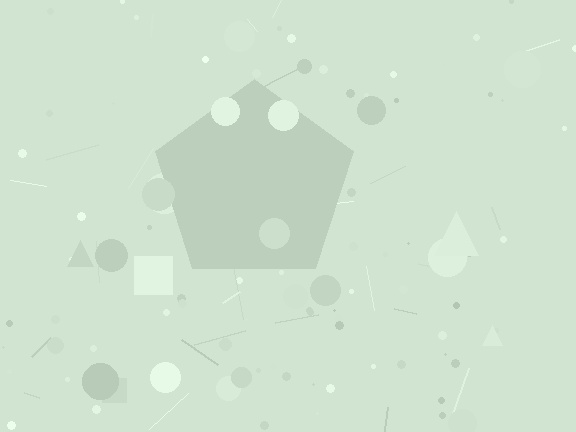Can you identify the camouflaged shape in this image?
The camouflaged shape is a pentagon.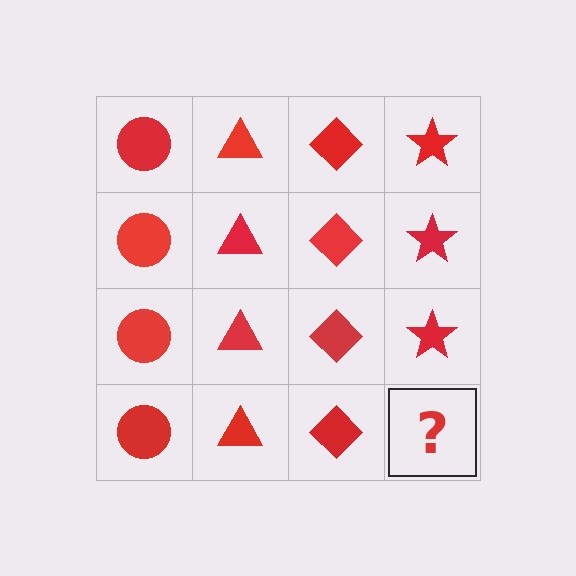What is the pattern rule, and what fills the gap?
The rule is that each column has a consistent shape. The gap should be filled with a red star.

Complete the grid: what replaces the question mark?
The question mark should be replaced with a red star.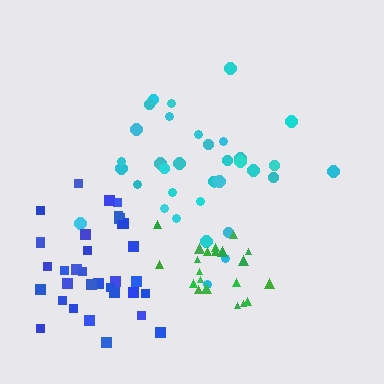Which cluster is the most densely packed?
Green.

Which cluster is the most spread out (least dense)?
Cyan.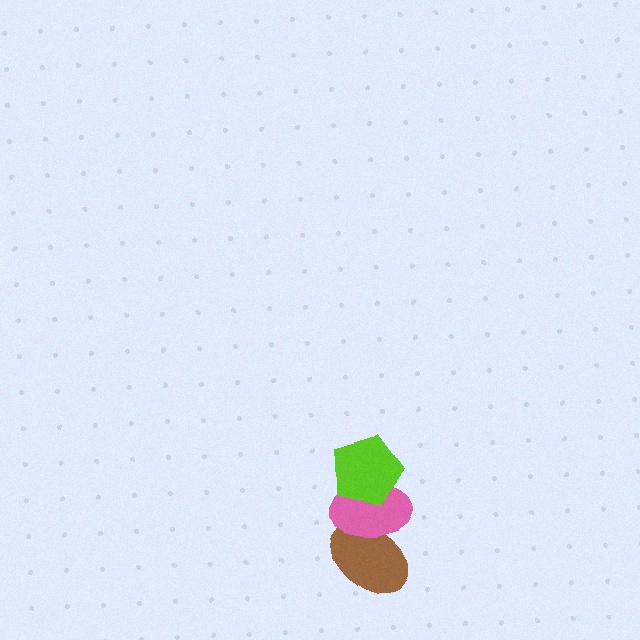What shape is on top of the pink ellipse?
The lime pentagon is on top of the pink ellipse.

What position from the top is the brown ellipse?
The brown ellipse is 3rd from the top.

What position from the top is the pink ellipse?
The pink ellipse is 2nd from the top.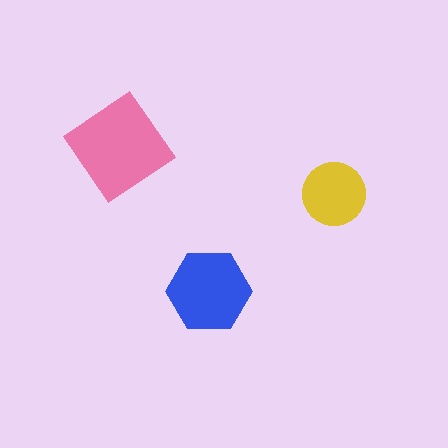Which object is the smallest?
The yellow circle.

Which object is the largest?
The pink diamond.